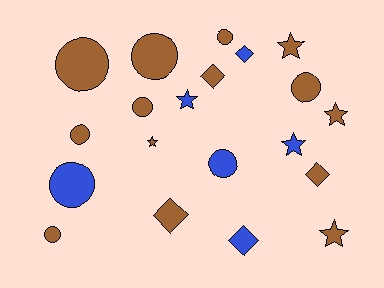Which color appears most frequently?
Brown, with 14 objects.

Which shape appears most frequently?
Circle, with 9 objects.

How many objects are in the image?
There are 20 objects.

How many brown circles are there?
There are 7 brown circles.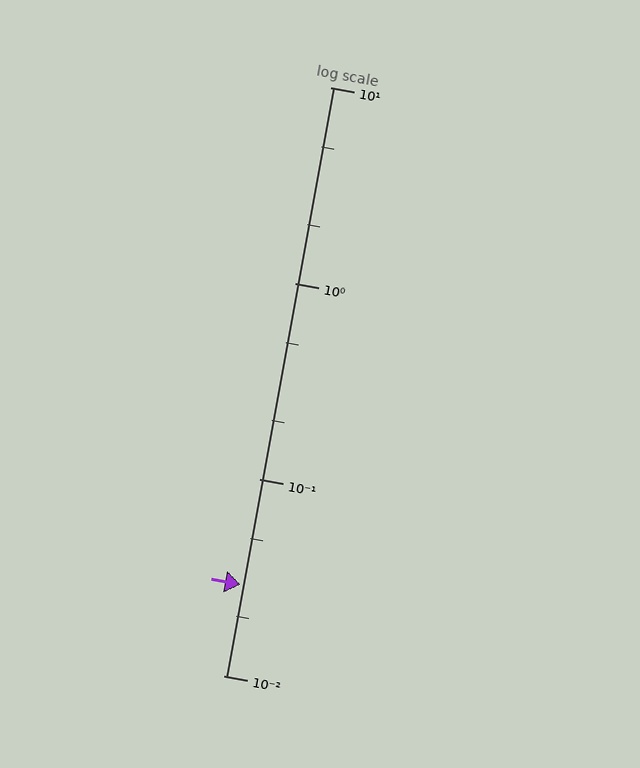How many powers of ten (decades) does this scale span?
The scale spans 3 decades, from 0.01 to 10.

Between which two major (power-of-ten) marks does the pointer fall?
The pointer is between 0.01 and 0.1.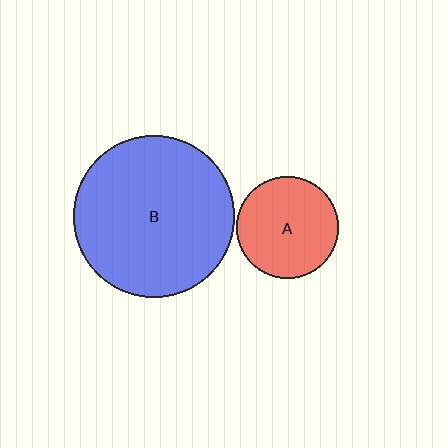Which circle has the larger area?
Circle B (blue).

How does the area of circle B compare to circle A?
Approximately 2.5 times.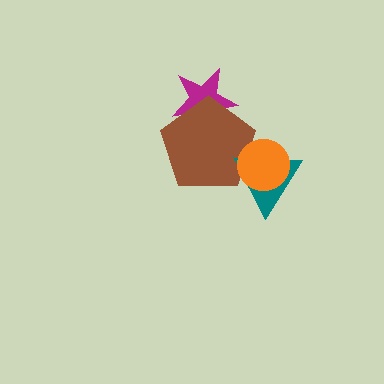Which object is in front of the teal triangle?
The orange circle is in front of the teal triangle.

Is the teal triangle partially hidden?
Yes, it is partially covered by another shape.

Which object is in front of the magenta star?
The brown pentagon is in front of the magenta star.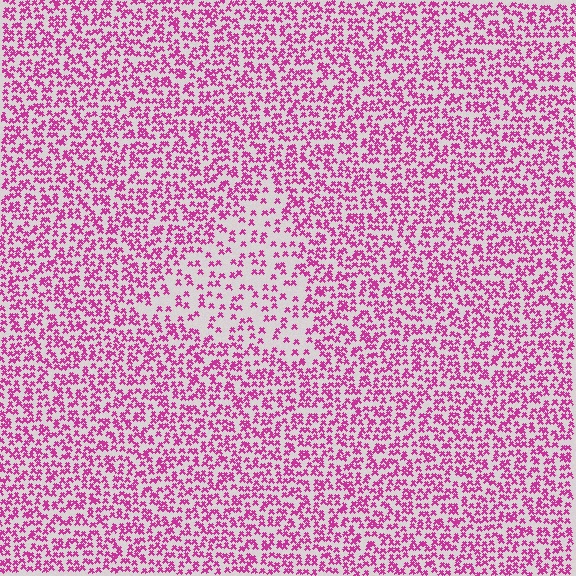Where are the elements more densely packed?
The elements are more densely packed outside the triangle boundary.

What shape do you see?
I see a triangle.